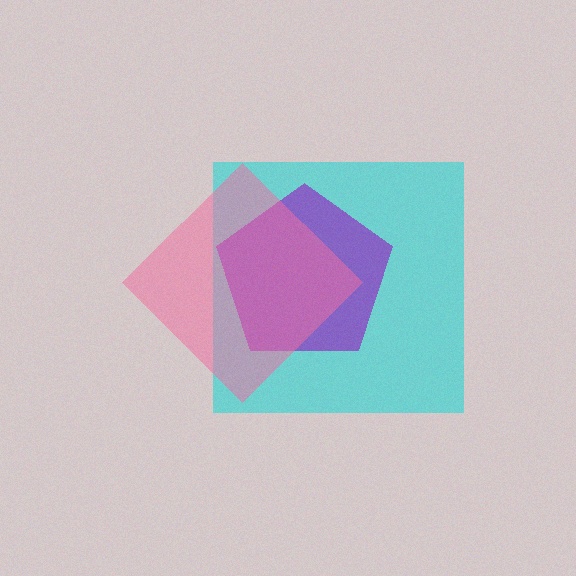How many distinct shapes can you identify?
There are 3 distinct shapes: a cyan square, a purple pentagon, a pink diamond.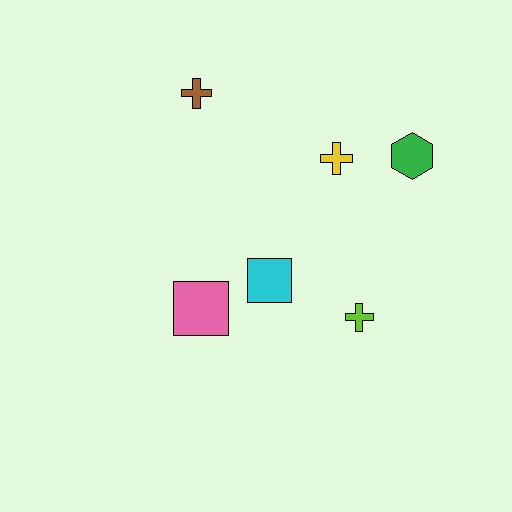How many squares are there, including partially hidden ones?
There are 2 squares.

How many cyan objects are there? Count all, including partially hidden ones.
There is 1 cyan object.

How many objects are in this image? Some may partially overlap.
There are 6 objects.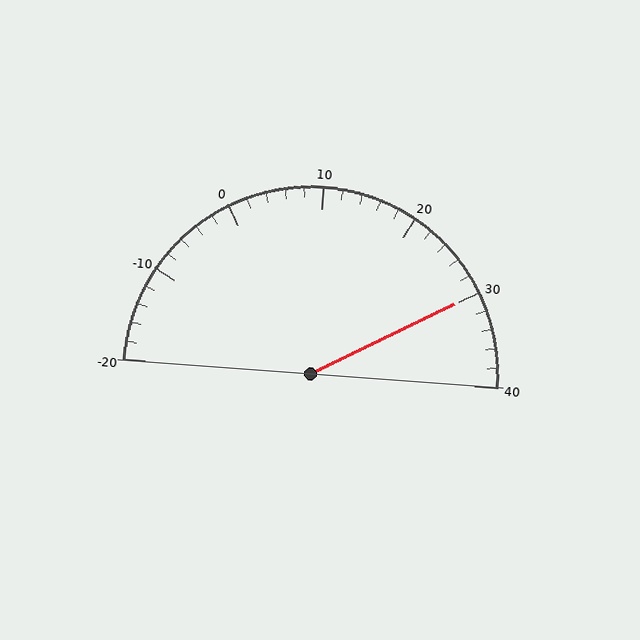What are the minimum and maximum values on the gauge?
The gauge ranges from -20 to 40.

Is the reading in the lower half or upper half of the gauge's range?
The reading is in the upper half of the range (-20 to 40).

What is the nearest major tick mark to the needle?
The nearest major tick mark is 30.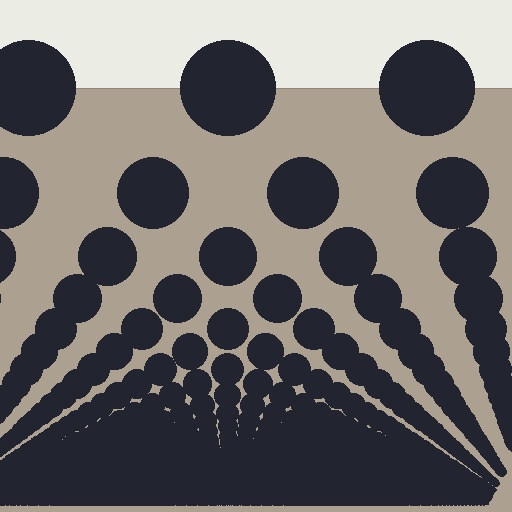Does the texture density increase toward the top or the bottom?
Density increases toward the bottom.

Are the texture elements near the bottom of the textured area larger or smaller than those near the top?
Smaller. The gradient is inverted — elements near the bottom are smaller and denser.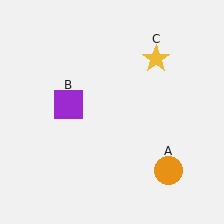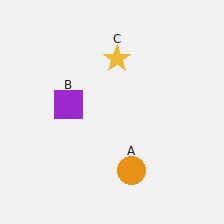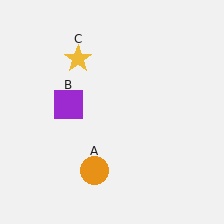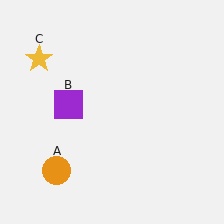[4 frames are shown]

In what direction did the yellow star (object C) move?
The yellow star (object C) moved left.